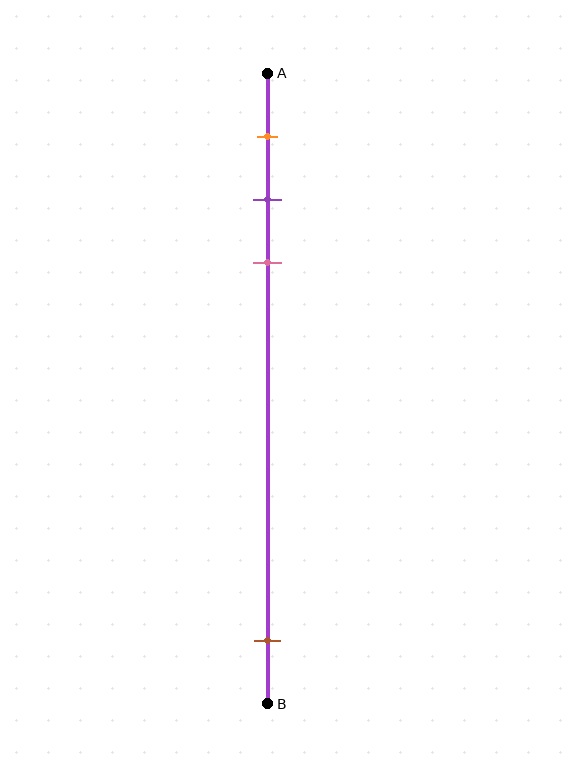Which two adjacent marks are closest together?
The purple and pink marks are the closest adjacent pair.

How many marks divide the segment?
There are 4 marks dividing the segment.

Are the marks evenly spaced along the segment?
No, the marks are not evenly spaced.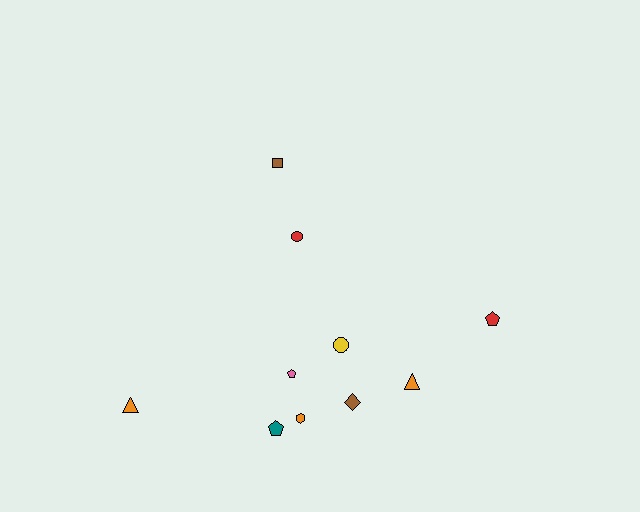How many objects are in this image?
There are 10 objects.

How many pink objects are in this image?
There is 1 pink object.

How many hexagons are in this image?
There is 1 hexagon.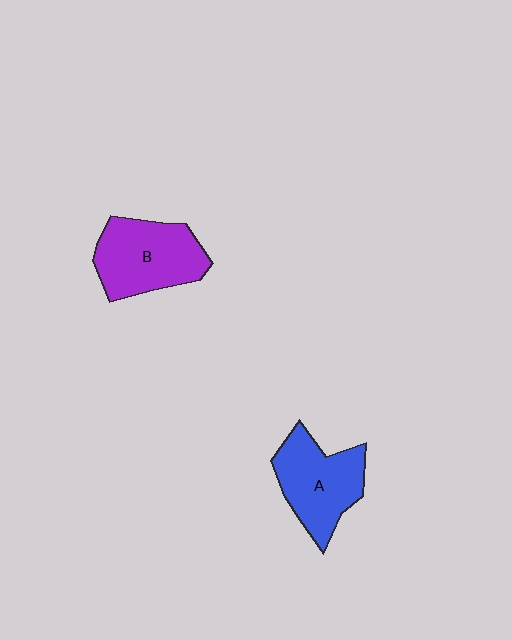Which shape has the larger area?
Shape B (purple).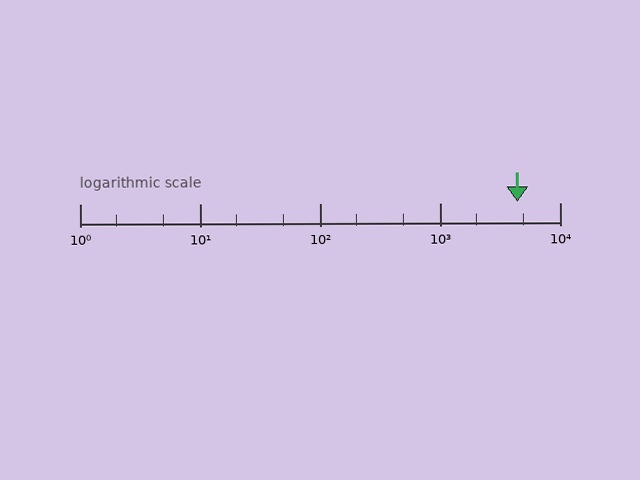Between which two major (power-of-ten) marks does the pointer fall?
The pointer is between 1000 and 10000.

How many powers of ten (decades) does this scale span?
The scale spans 4 decades, from 1 to 10000.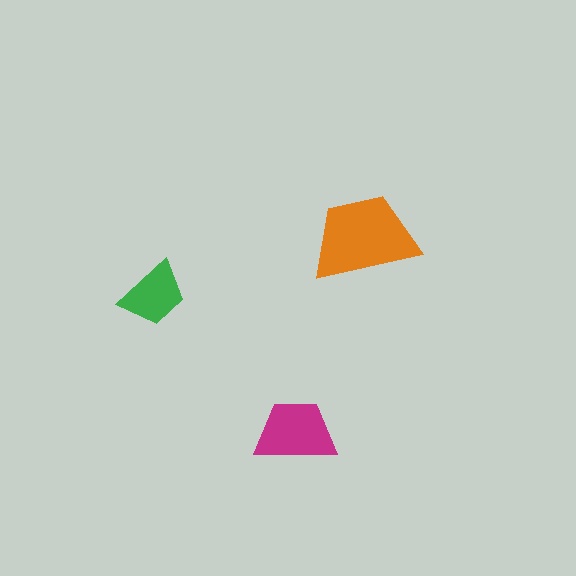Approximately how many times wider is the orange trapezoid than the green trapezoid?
About 1.5 times wider.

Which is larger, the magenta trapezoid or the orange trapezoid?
The orange one.